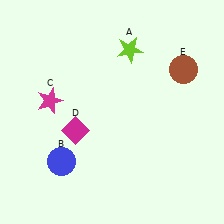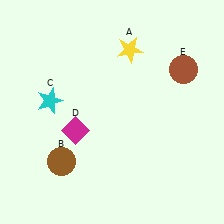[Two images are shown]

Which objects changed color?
A changed from lime to yellow. B changed from blue to brown. C changed from magenta to cyan.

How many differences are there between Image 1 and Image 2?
There are 3 differences between the two images.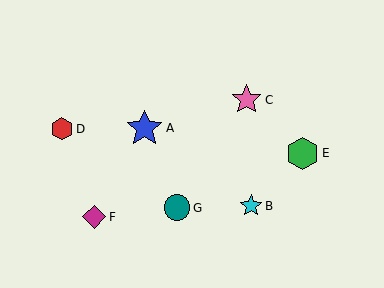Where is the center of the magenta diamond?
The center of the magenta diamond is at (94, 217).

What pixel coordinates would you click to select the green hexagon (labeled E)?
Click at (303, 153) to select the green hexagon E.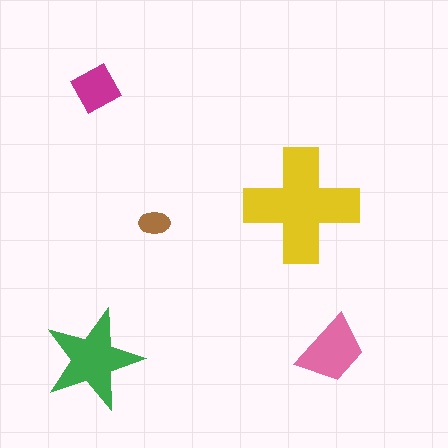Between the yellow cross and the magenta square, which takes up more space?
The yellow cross.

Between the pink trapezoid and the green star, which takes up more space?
The green star.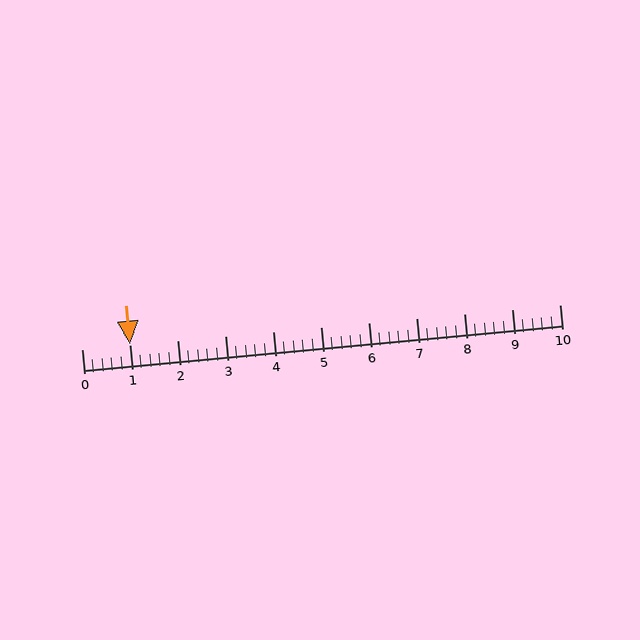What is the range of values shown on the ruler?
The ruler shows values from 0 to 10.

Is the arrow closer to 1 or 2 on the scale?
The arrow is closer to 1.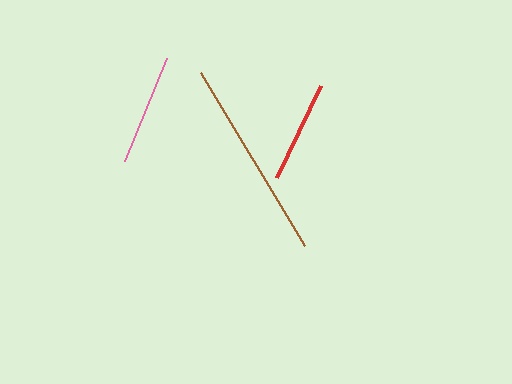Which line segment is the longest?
The brown line is the longest at approximately 202 pixels.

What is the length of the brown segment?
The brown segment is approximately 202 pixels long.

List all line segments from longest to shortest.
From longest to shortest: brown, pink, red.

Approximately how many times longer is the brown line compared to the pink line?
The brown line is approximately 1.8 times the length of the pink line.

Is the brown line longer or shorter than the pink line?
The brown line is longer than the pink line.